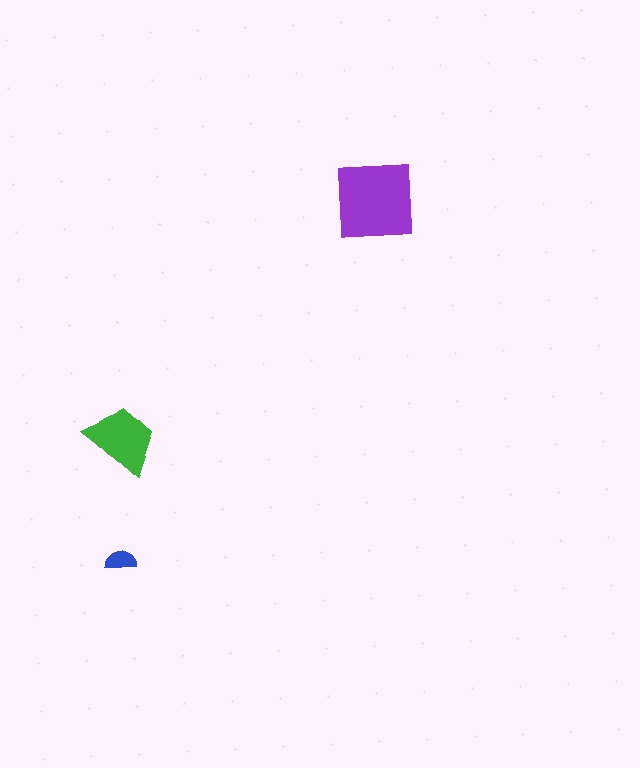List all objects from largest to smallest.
The purple square, the green trapezoid, the blue semicircle.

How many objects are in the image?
There are 3 objects in the image.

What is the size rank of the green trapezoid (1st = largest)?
2nd.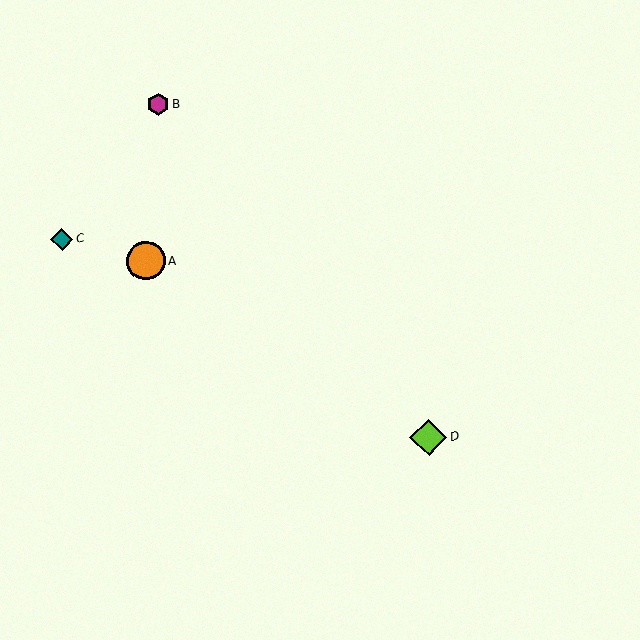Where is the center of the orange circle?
The center of the orange circle is at (146, 261).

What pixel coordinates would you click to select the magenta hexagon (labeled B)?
Click at (158, 104) to select the magenta hexagon B.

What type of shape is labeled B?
Shape B is a magenta hexagon.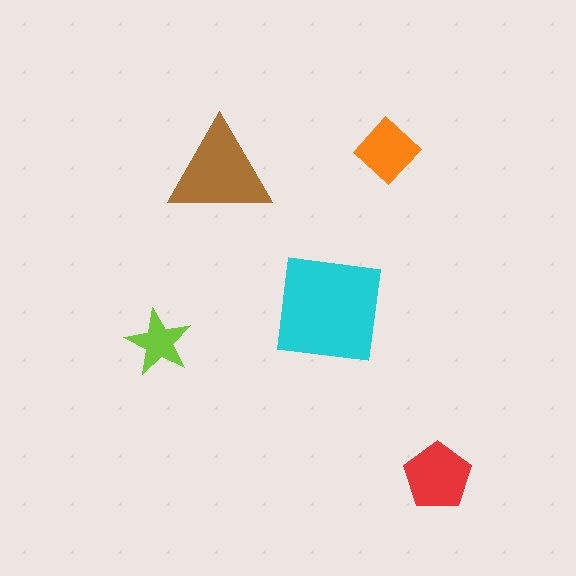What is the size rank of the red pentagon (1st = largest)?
3rd.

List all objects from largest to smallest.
The cyan square, the brown triangle, the red pentagon, the orange diamond, the lime star.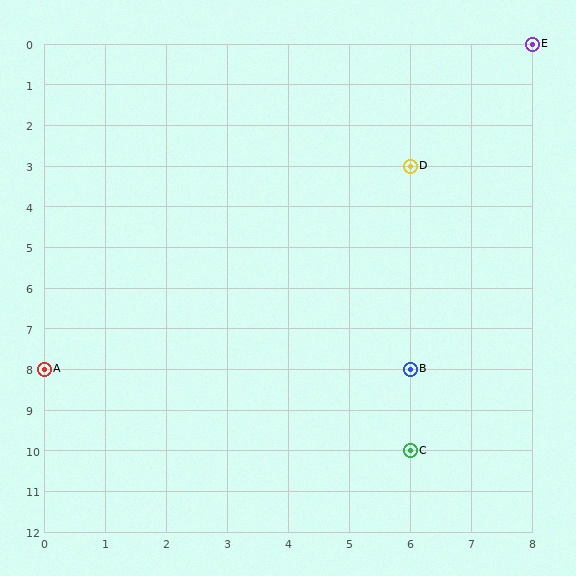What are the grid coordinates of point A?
Point A is at grid coordinates (0, 8).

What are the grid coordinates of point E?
Point E is at grid coordinates (8, 0).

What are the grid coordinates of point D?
Point D is at grid coordinates (6, 3).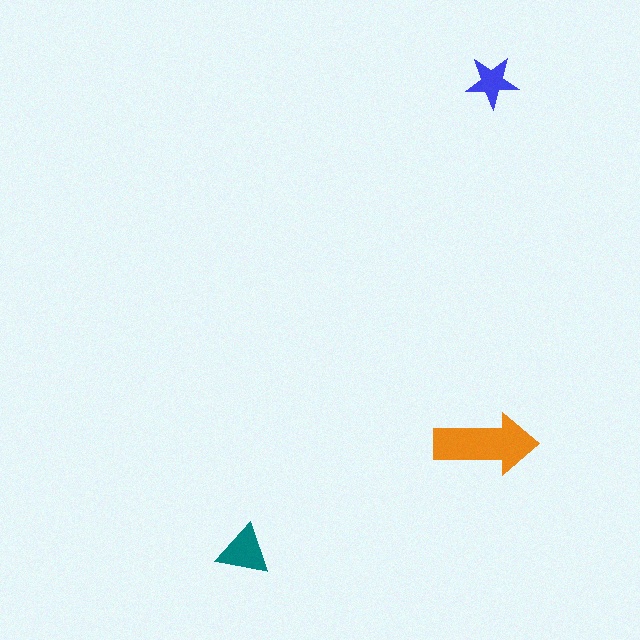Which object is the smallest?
The blue star.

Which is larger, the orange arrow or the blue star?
The orange arrow.